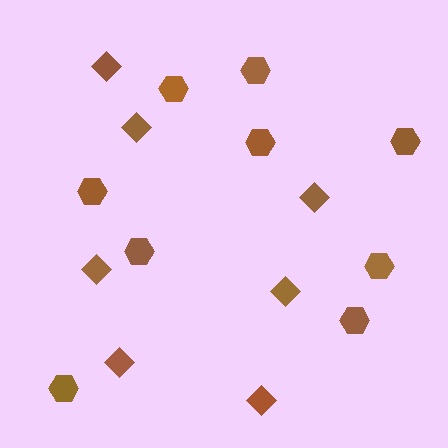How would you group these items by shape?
There are 2 groups: one group of diamonds (7) and one group of hexagons (9).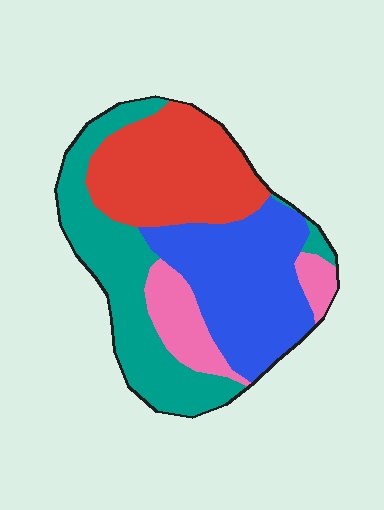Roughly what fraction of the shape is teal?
Teal covers roughly 30% of the shape.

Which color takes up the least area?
Pink, at roughly 10%.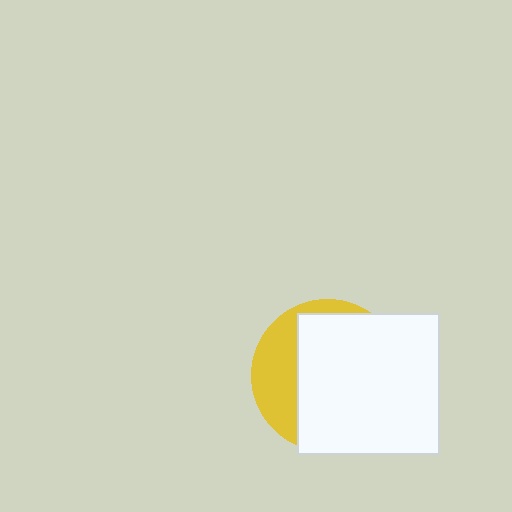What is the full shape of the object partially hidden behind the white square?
The partially hidden object is a yellow circle.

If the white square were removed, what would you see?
You would see the complete yellow circle.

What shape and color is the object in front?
The object in front is a white square.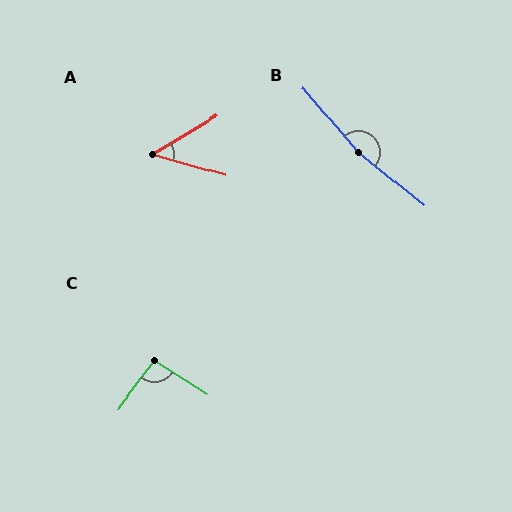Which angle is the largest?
B, at approximately 170 degrees.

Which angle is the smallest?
A, at approximately 47 degrees.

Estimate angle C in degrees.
Approximately 95 degrees.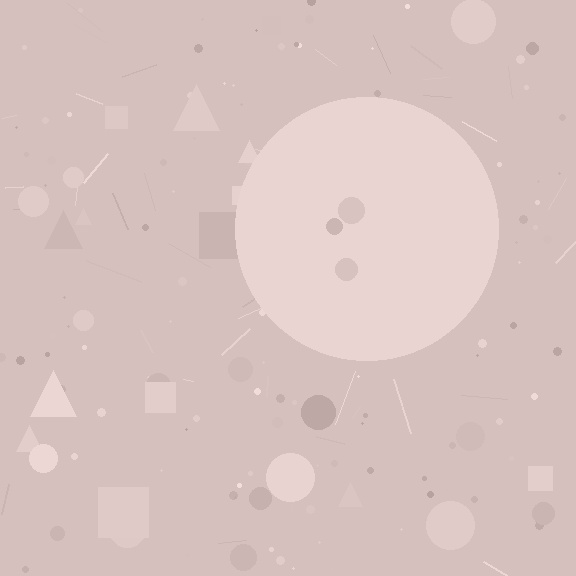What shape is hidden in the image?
A circle is hidden in the image.